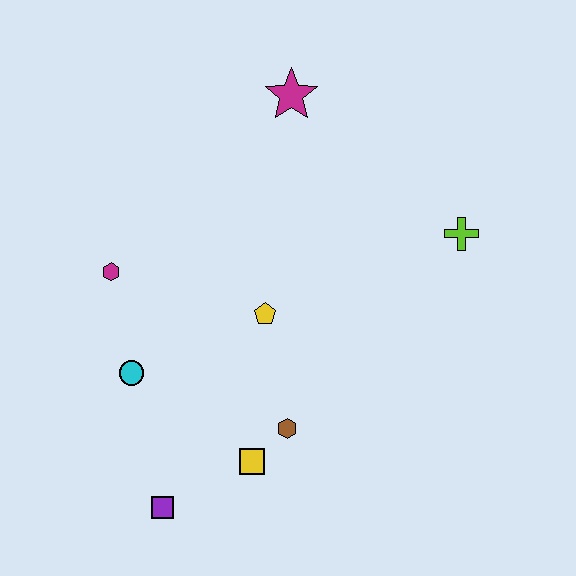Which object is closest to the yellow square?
The brown hexagon is closest to the yellow square.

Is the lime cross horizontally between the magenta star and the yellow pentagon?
No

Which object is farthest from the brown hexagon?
The magenta star is farthest from the brown hexagon.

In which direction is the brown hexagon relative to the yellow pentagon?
The brown hexagon is below the yellow pentagon.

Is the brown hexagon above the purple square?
Yes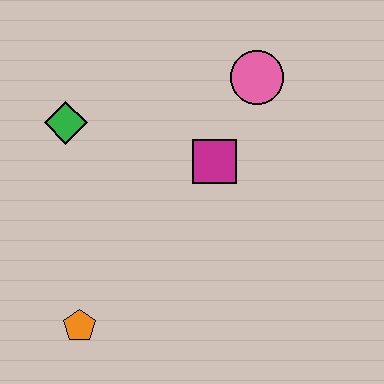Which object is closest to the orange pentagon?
The green diamond is closest to the orange pentagon.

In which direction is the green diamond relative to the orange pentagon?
The green diamond is above the orange pentagon.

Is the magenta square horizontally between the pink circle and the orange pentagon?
Yes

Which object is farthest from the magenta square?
The orange pentagon is farthest from the magenta square.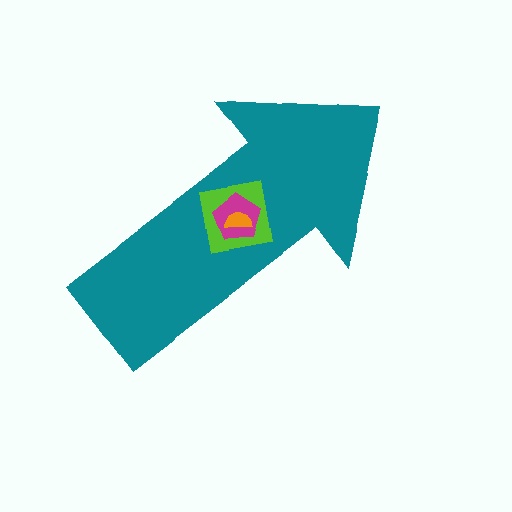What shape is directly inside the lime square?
The magenta pentagon.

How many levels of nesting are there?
4.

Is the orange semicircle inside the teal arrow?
Yes.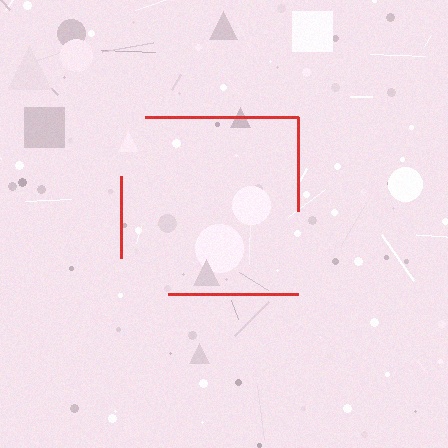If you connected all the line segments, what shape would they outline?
They would outline a square.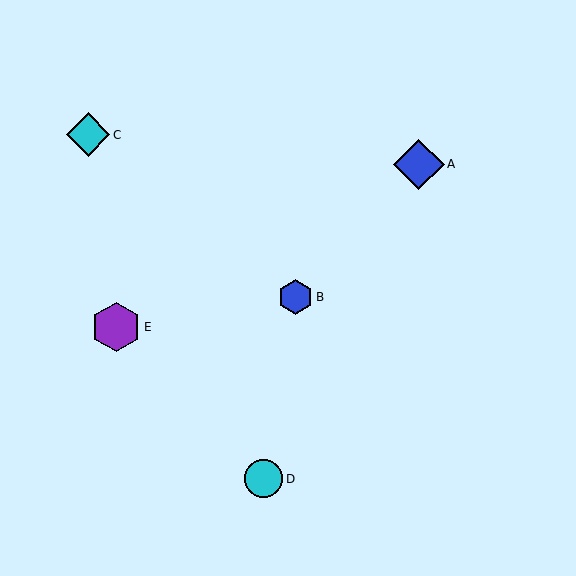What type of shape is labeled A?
Shape A is a blue diamond.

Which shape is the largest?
The blue diamond (labeled A) is the largest.